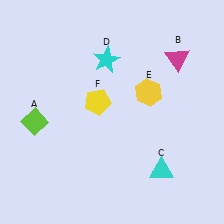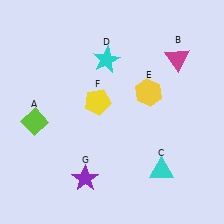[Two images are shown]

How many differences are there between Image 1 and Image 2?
There is 1 difference between the two images.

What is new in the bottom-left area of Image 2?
A purple star (G) was added in the bottom-left area of Image 2.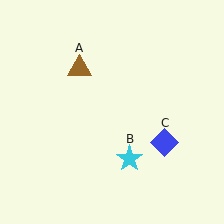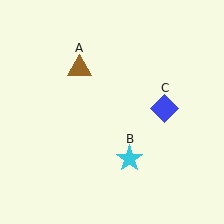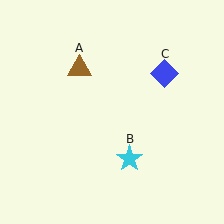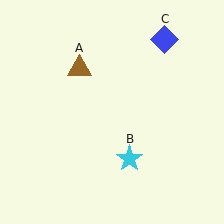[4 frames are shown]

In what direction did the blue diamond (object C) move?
The blue diamond (object C) moved up.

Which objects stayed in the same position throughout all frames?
Brown triangle (object A) and cyan star (object B) remained stationary.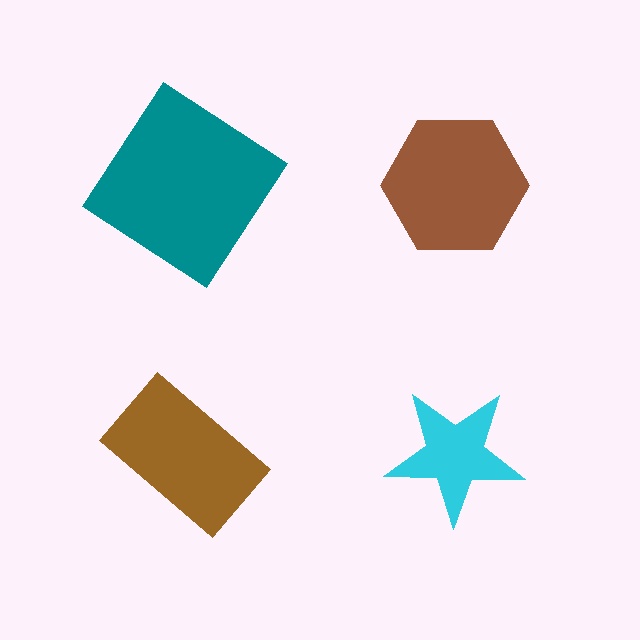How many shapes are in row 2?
2 shapes.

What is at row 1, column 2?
A brown hexagon.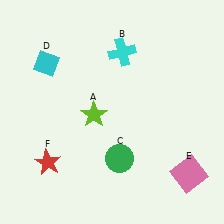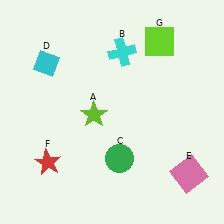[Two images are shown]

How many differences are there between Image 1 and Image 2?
There is 1 difference between the two images.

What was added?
A lime square (G) was added in Image 2.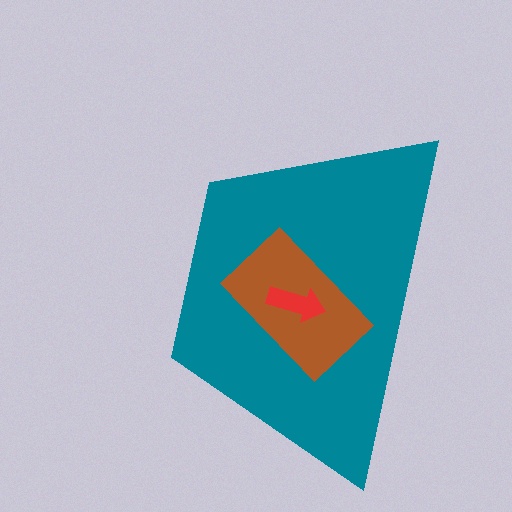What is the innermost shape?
The red arrow.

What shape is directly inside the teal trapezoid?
The brown rectangle.